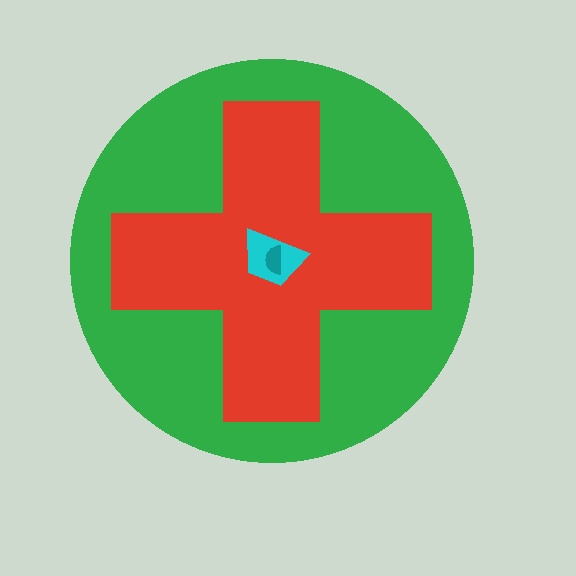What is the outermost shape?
The green circle.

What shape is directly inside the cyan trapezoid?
The teal semicircle.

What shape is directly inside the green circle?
The red cross.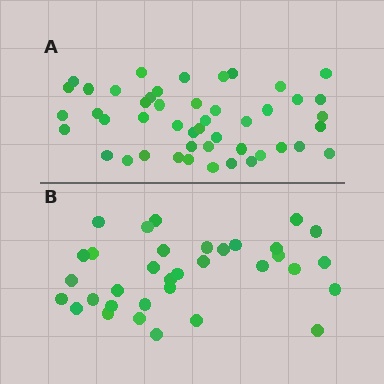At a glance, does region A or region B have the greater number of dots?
Region A (the top region) has more dots.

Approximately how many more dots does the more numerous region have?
Region A has approximately 15 more dots than region B.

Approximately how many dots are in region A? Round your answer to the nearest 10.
About 50 dots. (The exact count is 47, which rounds to 50.)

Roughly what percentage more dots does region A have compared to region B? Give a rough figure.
About 40% more.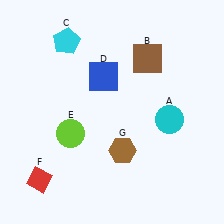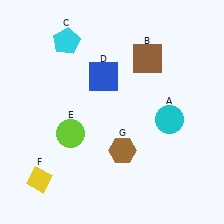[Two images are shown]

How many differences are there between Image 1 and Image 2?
There is 1 difference between the two images.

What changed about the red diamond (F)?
In Image 1, F is red. In Image 2, it changed to yellow.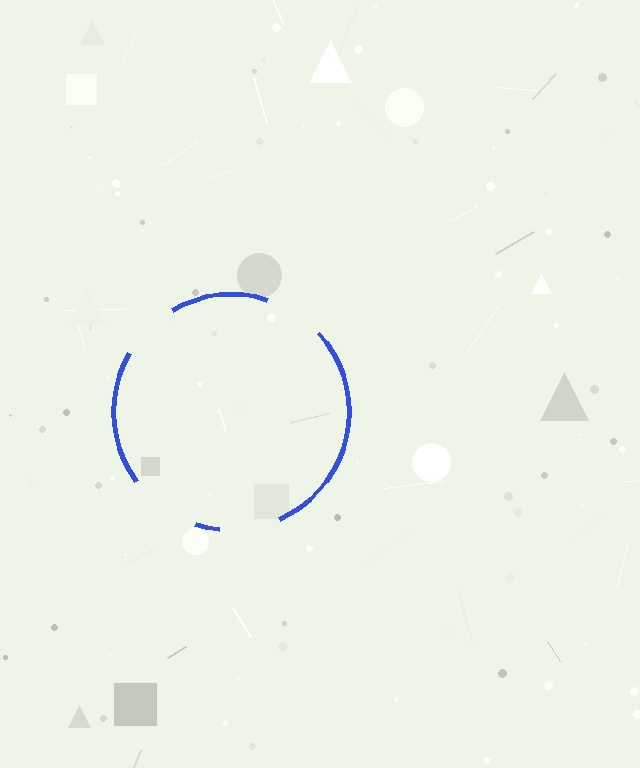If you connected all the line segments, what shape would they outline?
They would outline a circle.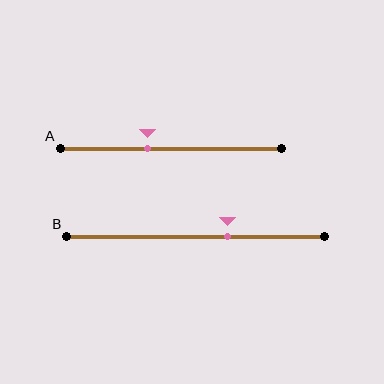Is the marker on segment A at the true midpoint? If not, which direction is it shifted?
No, the marker on segment A is shifted to the left by about 10% of the segment length.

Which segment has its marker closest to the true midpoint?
Segment A has its marker closest to the true midpoint.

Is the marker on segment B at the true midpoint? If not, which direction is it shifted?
No, the marker on segment B is shifted to the right by about 12% of the segment length.